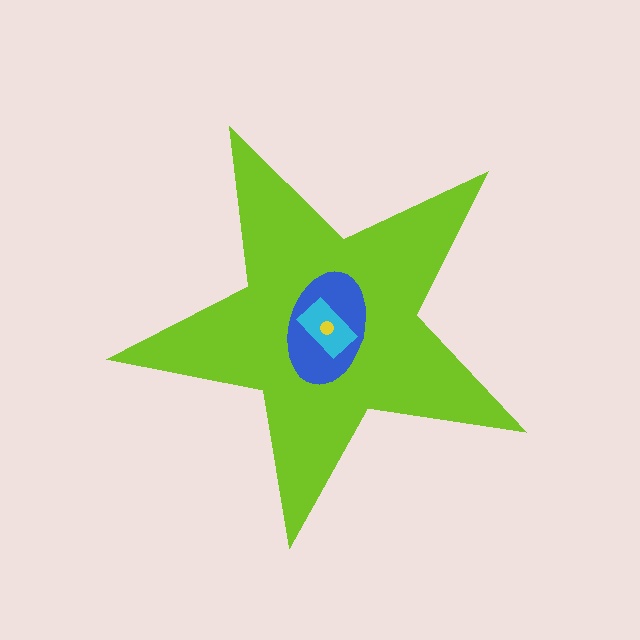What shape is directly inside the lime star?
The blue ellipse.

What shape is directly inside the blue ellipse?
The cyan rectangle.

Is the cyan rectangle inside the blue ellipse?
Yes.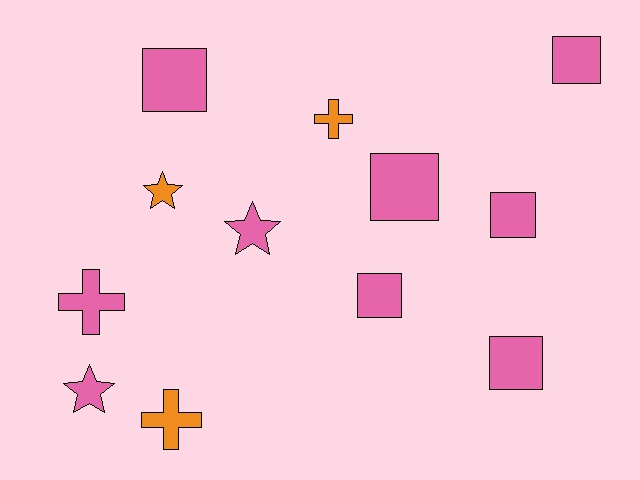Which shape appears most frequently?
Square, with 6 objects.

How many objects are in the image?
There are 12 objects.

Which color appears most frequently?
Pink, with 9 objects.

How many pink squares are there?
There are 6 pink squares.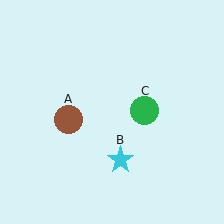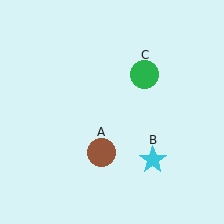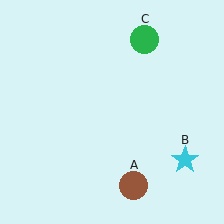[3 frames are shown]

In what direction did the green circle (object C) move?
The green circle (object C) moved up.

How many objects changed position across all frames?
3 objects changed position: brown circle (object A), cyan star (object B), green circle (object C).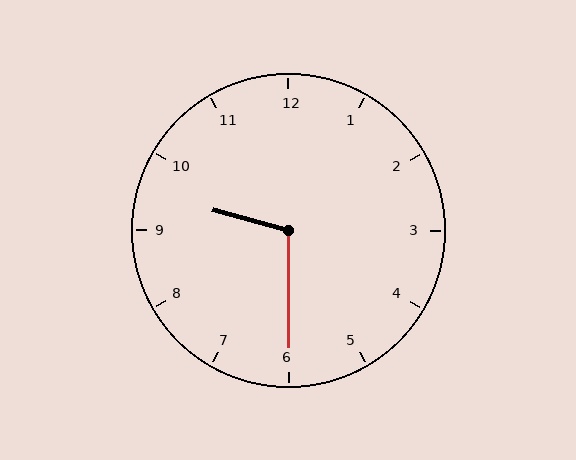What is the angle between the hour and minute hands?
Approximately 105 degrees.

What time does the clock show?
9:30.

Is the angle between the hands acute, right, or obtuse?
It is obtuse.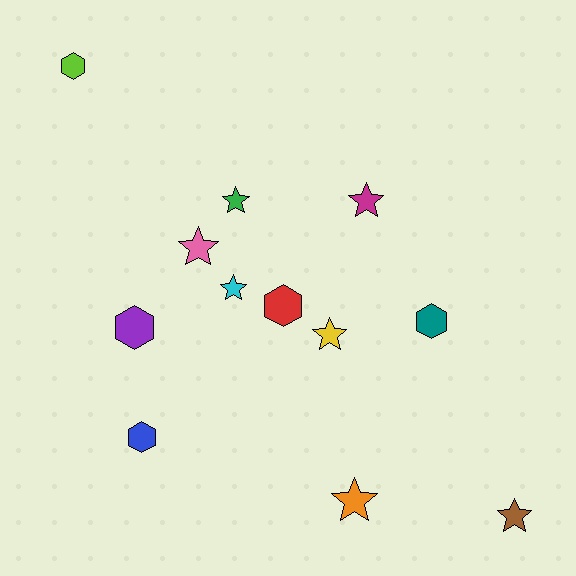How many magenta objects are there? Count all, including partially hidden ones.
There is 1 magenta object.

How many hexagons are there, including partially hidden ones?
There are 5 hexagons.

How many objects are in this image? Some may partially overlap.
There are 12 objects.